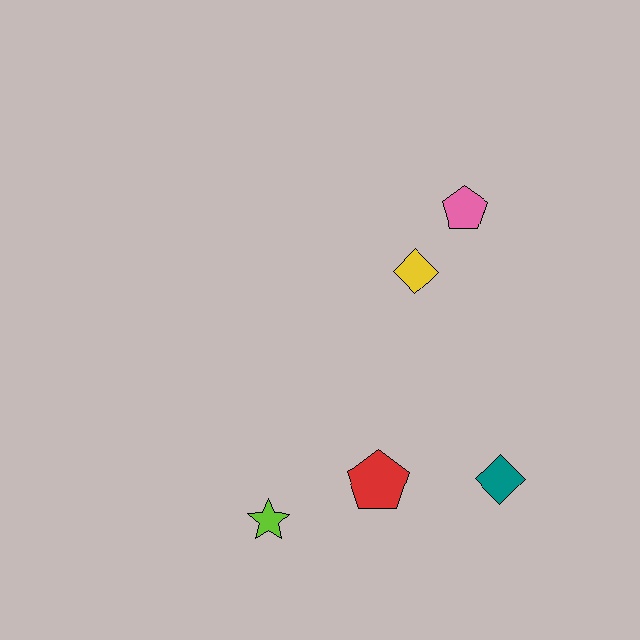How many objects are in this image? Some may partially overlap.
There are 5 objects.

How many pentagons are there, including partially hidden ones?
There are 2 pentagons.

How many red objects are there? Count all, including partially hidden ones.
There is 1 red object.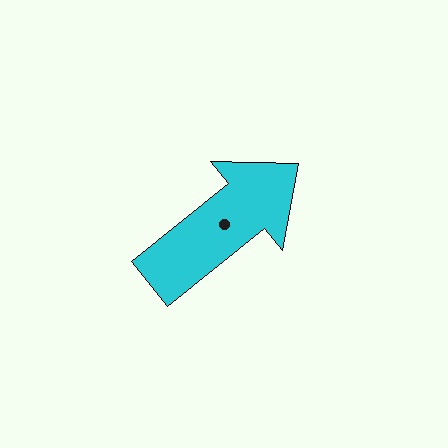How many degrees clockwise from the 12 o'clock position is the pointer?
Approximately 51 degrees.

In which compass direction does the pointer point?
Northeast.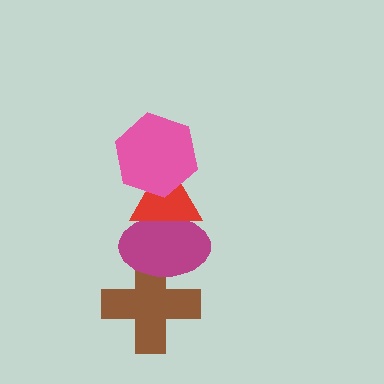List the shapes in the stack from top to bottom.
From top to bottom: the pink hexagon, the red triangle, the magenta ellipse, the brown cross.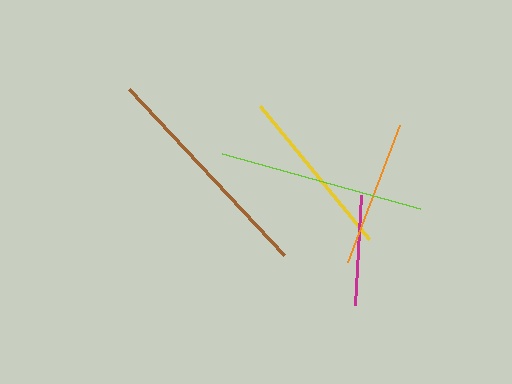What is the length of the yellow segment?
The yellow segment is approximately 172 pixels long.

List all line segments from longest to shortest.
From longest to shortest: brown, lime, yellow, orange, magenta.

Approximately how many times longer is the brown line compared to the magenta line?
The brown line is approximately 2.1 times the length of the magenta line.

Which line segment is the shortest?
The magenta line is the shortest at approximately 109 pixels.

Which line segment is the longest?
The brown line is the longest at approximately 227 pixels.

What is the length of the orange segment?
The orange segment is approximately 146 pixels long.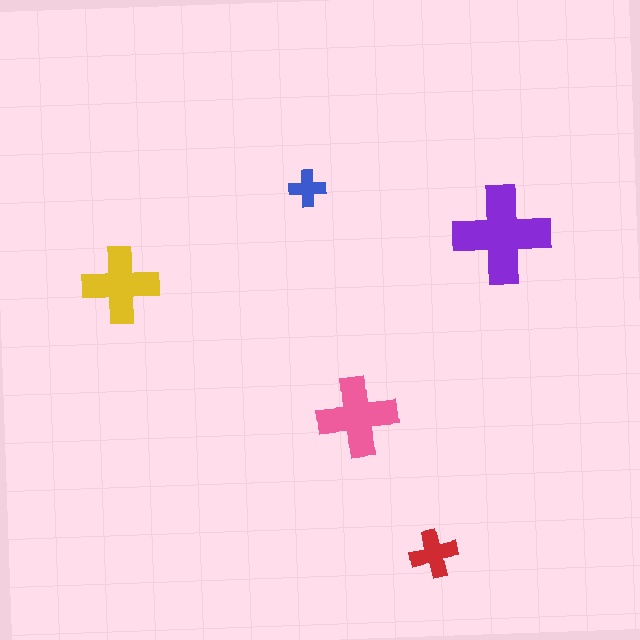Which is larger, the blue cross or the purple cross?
The purple one.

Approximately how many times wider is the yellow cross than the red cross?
About 1.5 times wider.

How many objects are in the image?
There are 5 objects in the image.